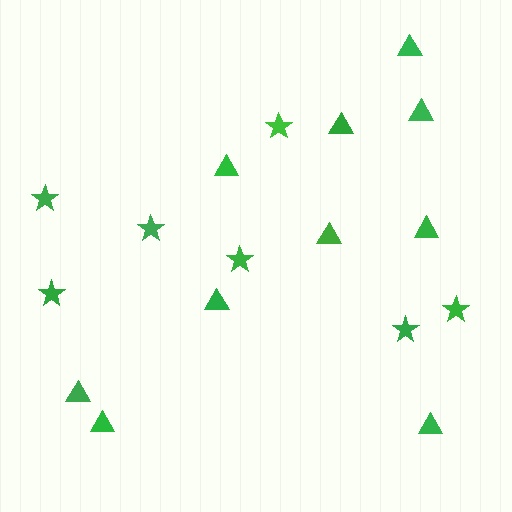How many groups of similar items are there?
There are 2 groups: one group of stars (7) and one group of triangles (10).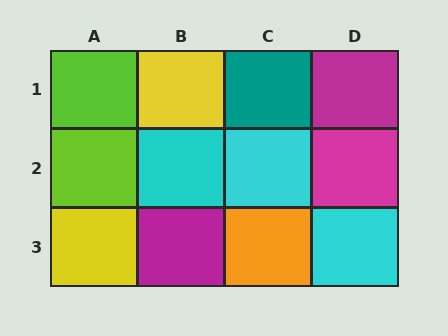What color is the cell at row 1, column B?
Yellow.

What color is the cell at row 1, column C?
Teal.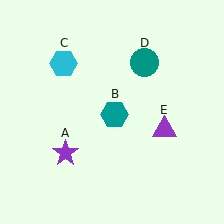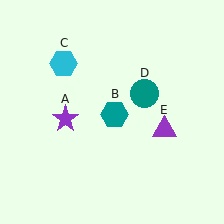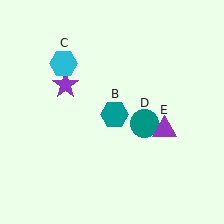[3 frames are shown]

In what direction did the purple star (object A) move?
The purple star (object A) moved up.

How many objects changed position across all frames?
2 objects changed position: purple star (object A), teal circle (object D).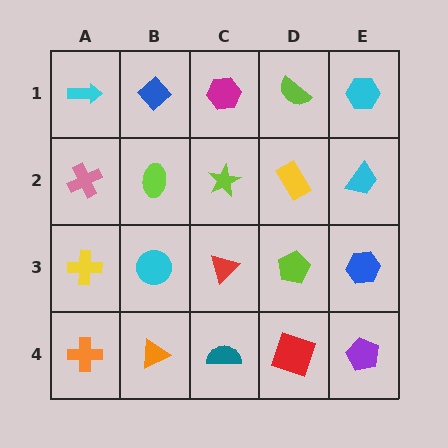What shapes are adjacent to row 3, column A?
A pink cross (row 2, column A), an orange cross (row 4, column A), a cyan circle (row 3, column B).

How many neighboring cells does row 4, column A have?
2.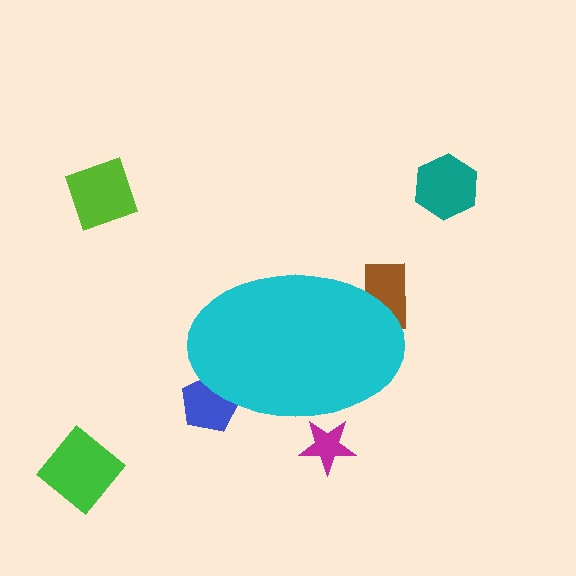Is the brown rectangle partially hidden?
Yes, the brown rectangle is partially hidden behind the cyan ellipse.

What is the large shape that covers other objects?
A cyan ellipse.